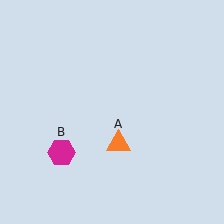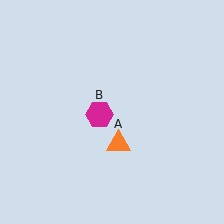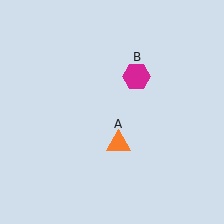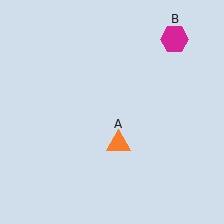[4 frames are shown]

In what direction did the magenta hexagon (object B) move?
The magenta hexagon (object B) moved up and to the right.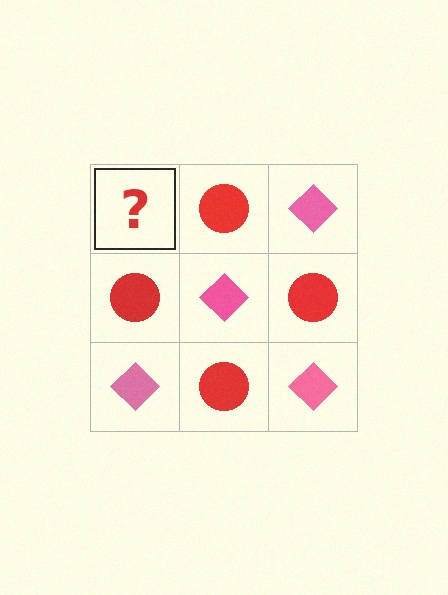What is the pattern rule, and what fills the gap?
The rule is that it alternates pink diamond and red circle in a checkerboard pattern. The gap should be filled with a pink diamond.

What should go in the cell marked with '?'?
The missing cell should contain a pink diamond.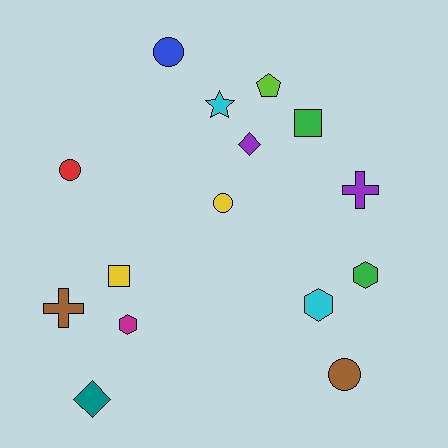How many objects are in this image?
There are 15 objects.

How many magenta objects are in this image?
There is 1 magenta object.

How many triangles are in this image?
There are no triangles.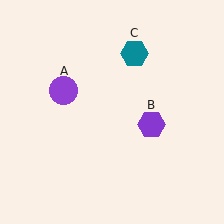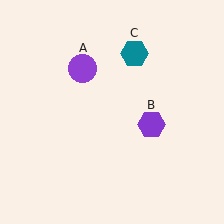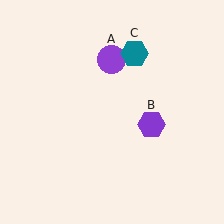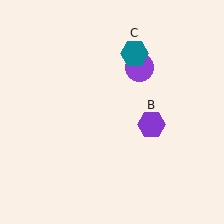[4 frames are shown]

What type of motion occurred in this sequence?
The purple circle (object A) rotated clockwise around the center of the scene.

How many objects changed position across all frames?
1 object changed position: purple circle (object A).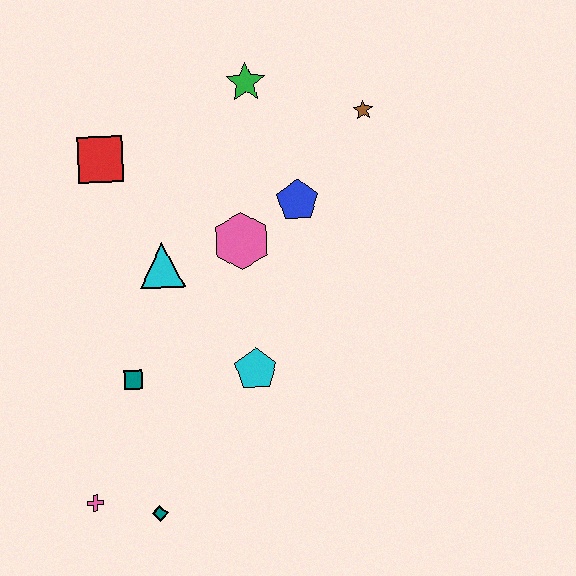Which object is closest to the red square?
The cyan triangle is closest to the red square.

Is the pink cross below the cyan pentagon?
Yes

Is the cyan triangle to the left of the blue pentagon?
Yes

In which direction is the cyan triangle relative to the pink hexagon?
The cyan triangle is to the left of the pink hexagon.